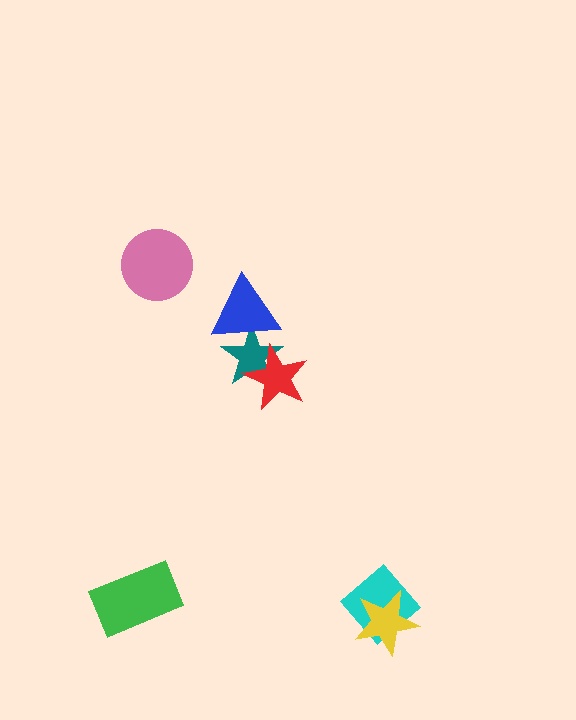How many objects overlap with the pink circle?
0 objects overlap with the pink circle.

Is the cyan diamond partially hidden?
Yes, it is partially covered by another shape.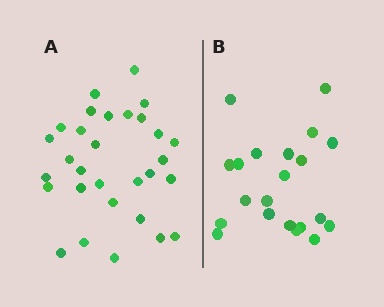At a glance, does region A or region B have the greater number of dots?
Region A (the left region) has more dots.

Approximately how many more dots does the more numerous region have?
Region A has roughly 8 or so more dots than region B.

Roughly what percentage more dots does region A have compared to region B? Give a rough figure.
About 45% more.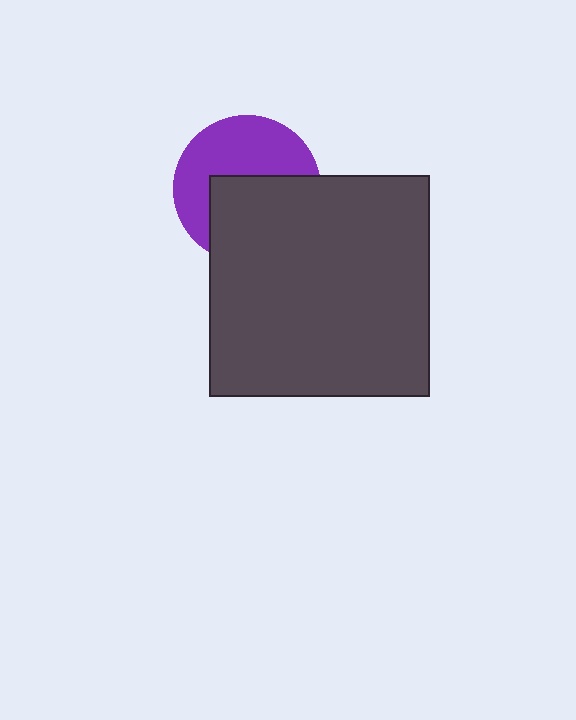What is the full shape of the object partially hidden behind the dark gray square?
The partially hidden object is a purple circle.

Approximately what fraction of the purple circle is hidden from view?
Roughly 49% of the purple circle is hidden behind the dark gray square.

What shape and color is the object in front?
The object in front is a dark gray square.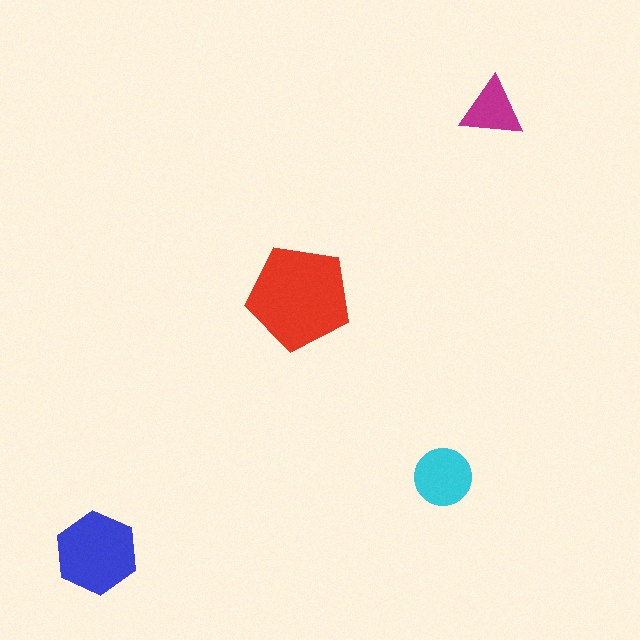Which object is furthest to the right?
The magenta triangle is rightmost.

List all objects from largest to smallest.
The red pentagon, the blue hexagon, the cyan circle, the magenta triangle.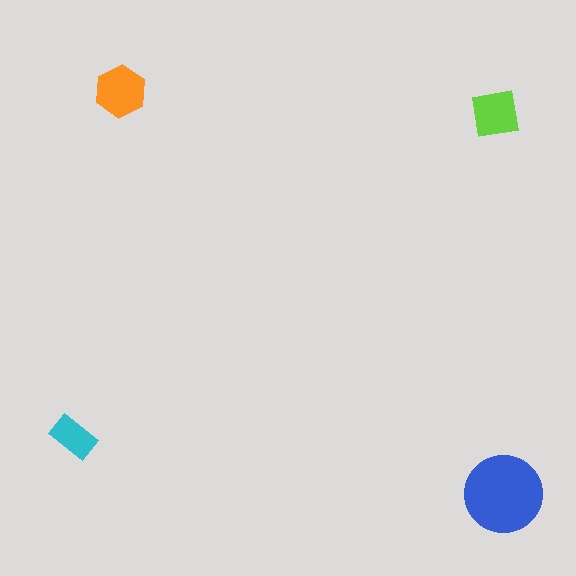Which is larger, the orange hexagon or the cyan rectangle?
The orange hexagon.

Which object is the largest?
The blue circle.